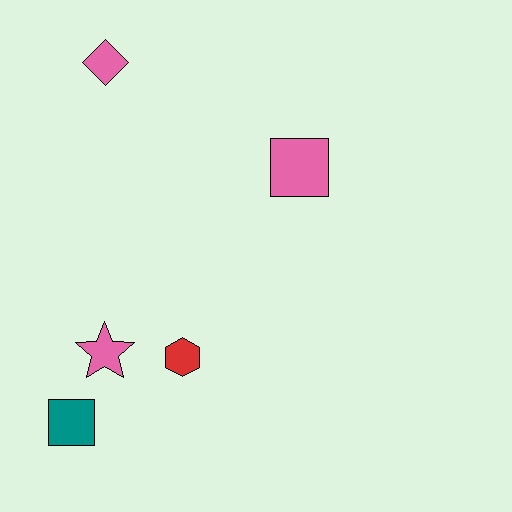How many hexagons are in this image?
There is 1 hexagon.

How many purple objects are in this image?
There are no purple objects.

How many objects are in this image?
There are 5 objects.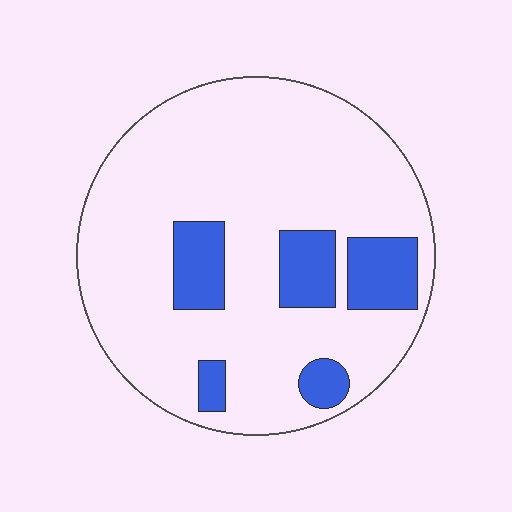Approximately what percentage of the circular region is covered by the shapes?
Approximately 15%.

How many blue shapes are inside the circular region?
5.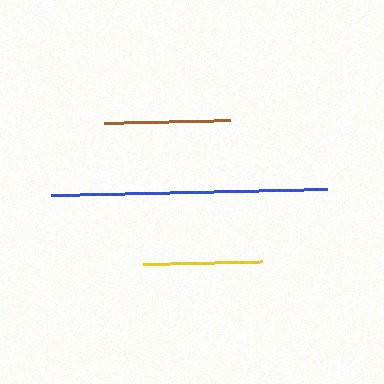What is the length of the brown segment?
The brown segment is approximately 126 pixels long.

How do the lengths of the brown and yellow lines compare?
The brown and yellow lines are approximately the same length.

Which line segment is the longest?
The blue line is the longest at approximately 277 pixels.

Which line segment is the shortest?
The yellow line is the shortest at approximately 120 pixels.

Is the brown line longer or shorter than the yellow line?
The brown line is longer than the yellow line.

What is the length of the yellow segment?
The yellow segment is approximately 120 pixels long.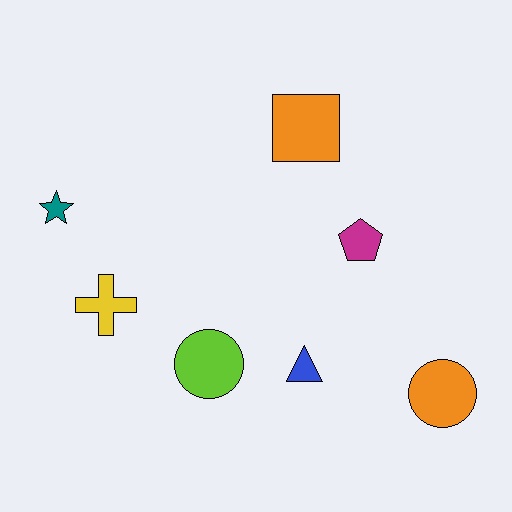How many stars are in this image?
There is 1 star.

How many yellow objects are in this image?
There is 1 yellow object.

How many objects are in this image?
There are 7 objects.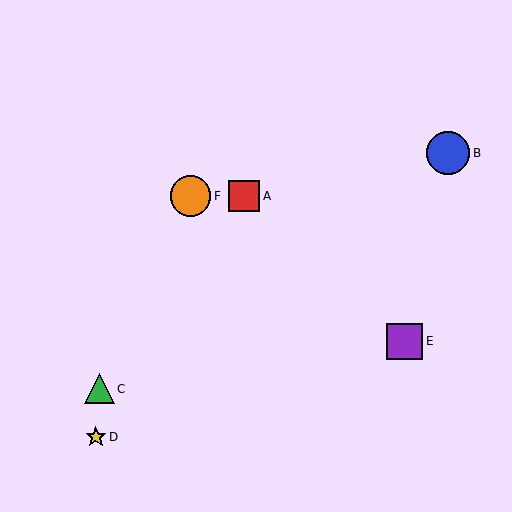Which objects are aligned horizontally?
Objects A, F are aligned horizontally.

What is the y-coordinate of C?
Object C is at y≈389.